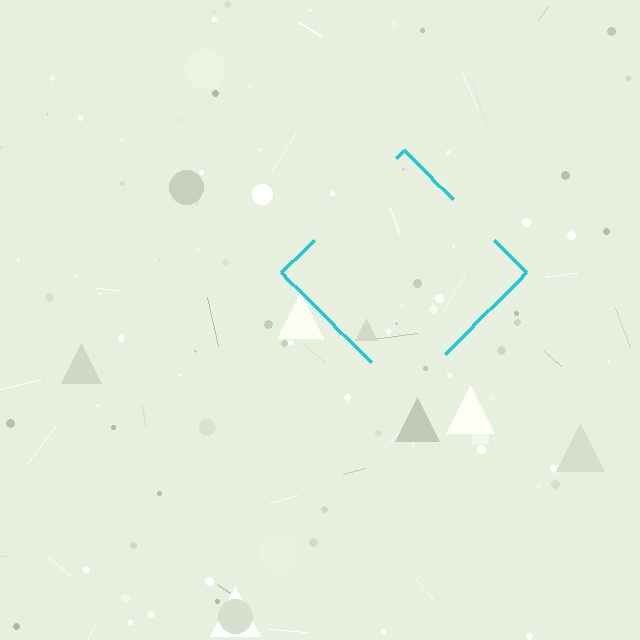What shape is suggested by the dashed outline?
The dashed outline suggests a diamond.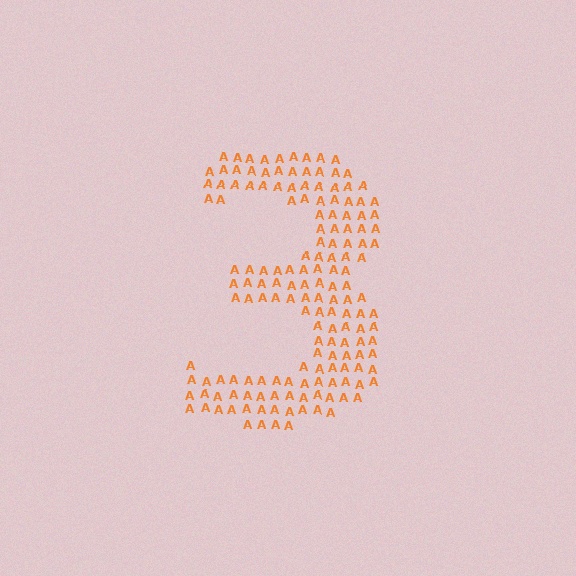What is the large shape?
The large shape is the digit 3.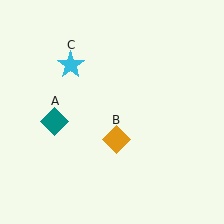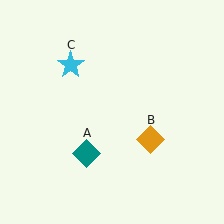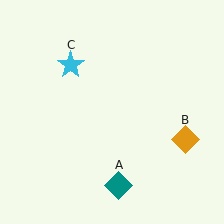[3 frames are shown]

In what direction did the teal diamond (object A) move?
The teal diamond (object A) moved down and to the right.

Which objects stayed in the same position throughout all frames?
Cyan star (object C) remained stationary.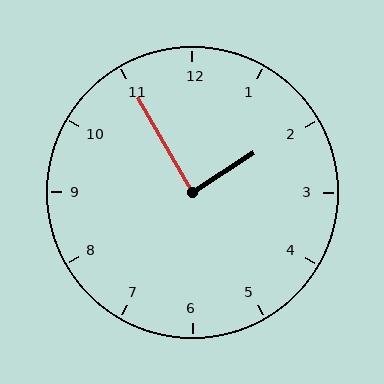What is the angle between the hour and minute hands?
Approximately 88 degrees.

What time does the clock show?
1:55.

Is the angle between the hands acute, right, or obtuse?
It is right.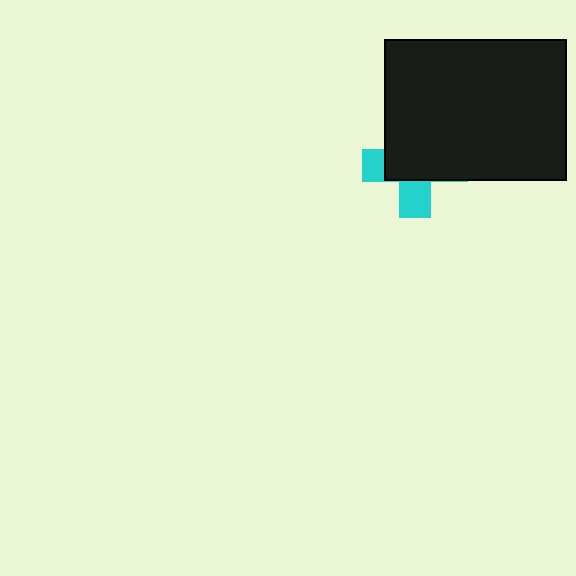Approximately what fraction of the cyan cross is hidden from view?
Roughly 68% of the cyan cross is hidden behind the black rectangle.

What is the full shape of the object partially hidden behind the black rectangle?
The partially hidden object is a cyan cross.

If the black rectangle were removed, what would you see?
You would see the complete cyan cross.